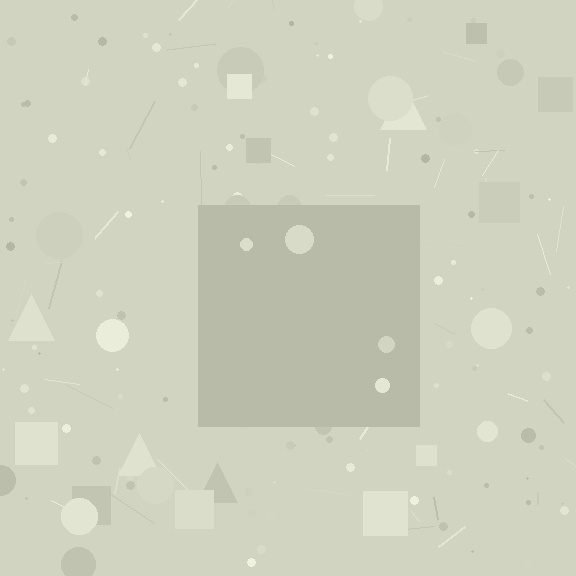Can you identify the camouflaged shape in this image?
The camouflaged shape is a square.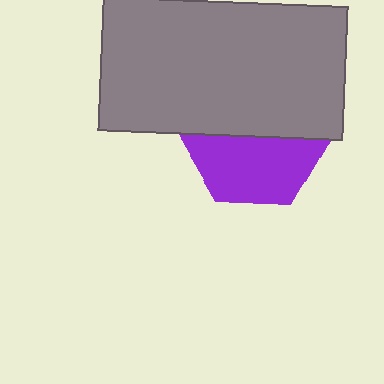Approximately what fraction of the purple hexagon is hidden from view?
Roughly 50% of the purple hexagon is hidden behind the gray rectangle.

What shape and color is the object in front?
The object in front is a gray rectangle.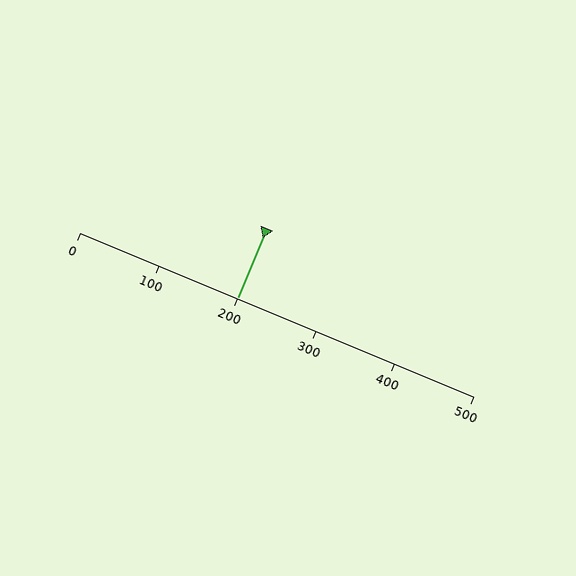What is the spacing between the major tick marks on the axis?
The major ticks are spaced 100 apart.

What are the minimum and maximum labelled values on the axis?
The axis runs from 0 to 500.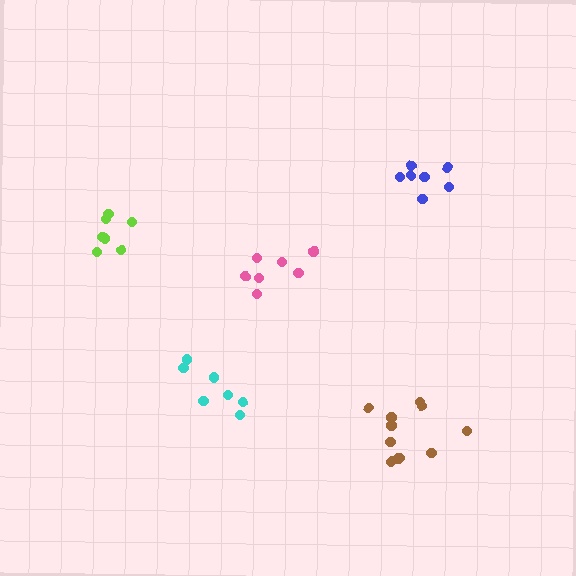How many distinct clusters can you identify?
There are 5 distinct clusters.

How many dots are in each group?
Group 1: 7 dots, Group 2: 12 dots, Group 3: 7 dots, Group 4: 7 dots, Group 5: 7 dots (40 total).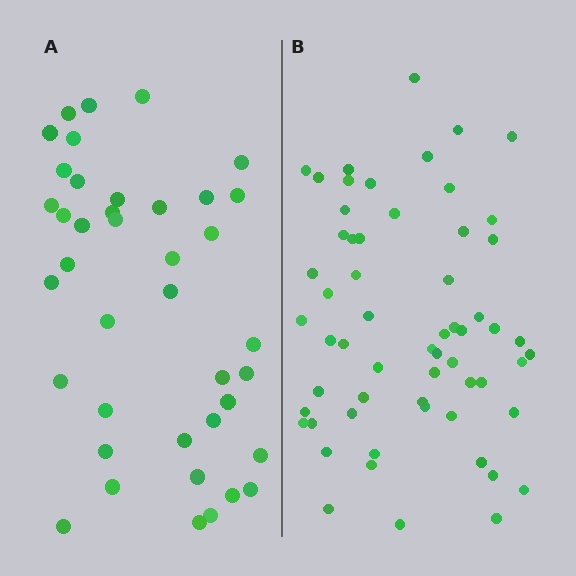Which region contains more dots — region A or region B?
Region B (the right region) has more dots.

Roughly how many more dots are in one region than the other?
Region B has approximately 20 more dots than region A.